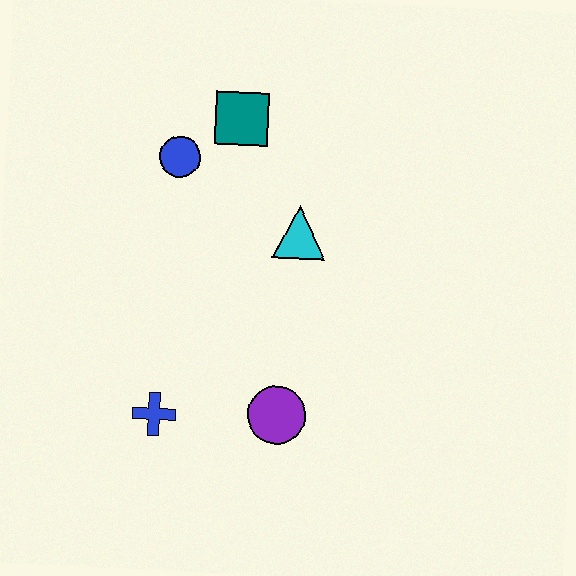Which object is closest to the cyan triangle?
The teal square is closest to the cyan triangle.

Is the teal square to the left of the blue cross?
No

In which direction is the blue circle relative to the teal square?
The blue circle is to the left of the teal square.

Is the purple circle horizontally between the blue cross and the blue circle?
No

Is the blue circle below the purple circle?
No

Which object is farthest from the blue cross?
The teal square is farthest from the blue cross.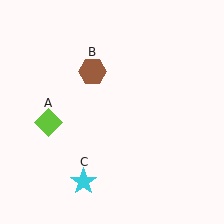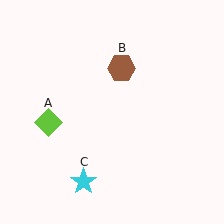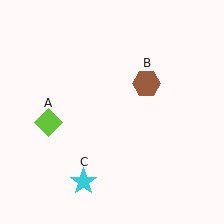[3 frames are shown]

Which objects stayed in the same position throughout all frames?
Lime diamond (object A) and cyan star (object C) remained stationary.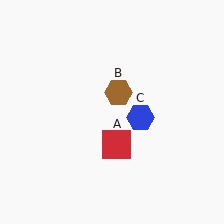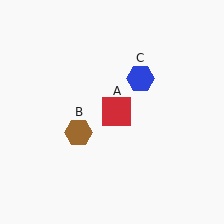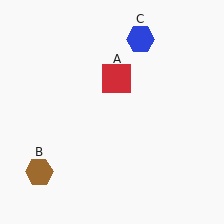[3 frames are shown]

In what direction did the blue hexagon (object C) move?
The blue hexagon (object C) moved up.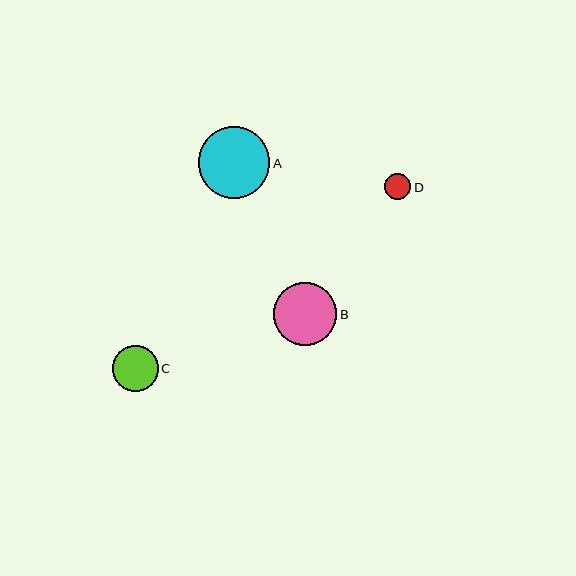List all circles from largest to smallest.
From largest to smallest: A, B, C, D.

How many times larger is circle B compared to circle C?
Circle B is approximately 1.4 times the size of circle C.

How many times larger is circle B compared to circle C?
Circle B is approximately 1.4 times the size of circle C.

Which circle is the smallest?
Circle D is the smallest with a size of approximately 26 pixels.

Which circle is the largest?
Circle A is the largest with a size of approximately 72 pixels.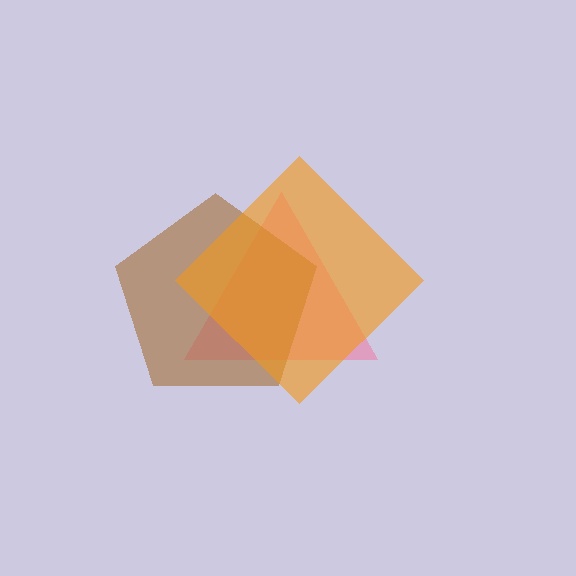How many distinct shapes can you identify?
There are 3 distinct shapes: a pink triangle, a brown pentagon, an orange diamond.